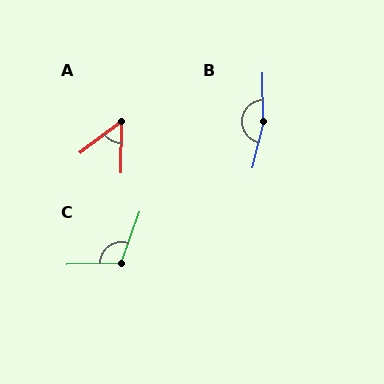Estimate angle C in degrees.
Approximately 112 degrees.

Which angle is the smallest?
A, at approximately 52 degrees.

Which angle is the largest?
B, at approximately 166 degrees.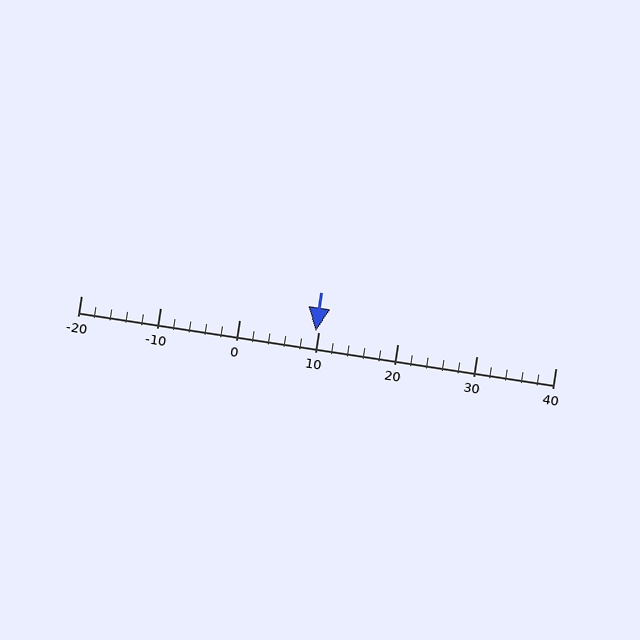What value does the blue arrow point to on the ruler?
The blue arrow points to approximately 10.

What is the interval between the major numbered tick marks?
The major tick marks are spaced 10 units apart.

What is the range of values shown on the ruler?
The ruler shows values from -20 to 40.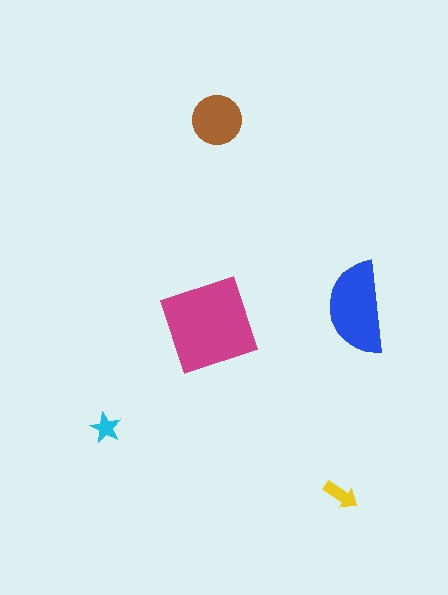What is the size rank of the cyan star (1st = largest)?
5th.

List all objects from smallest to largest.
The cyan star, the yellow arrow, the brown circle, the blue semicircle, the magenta diamond.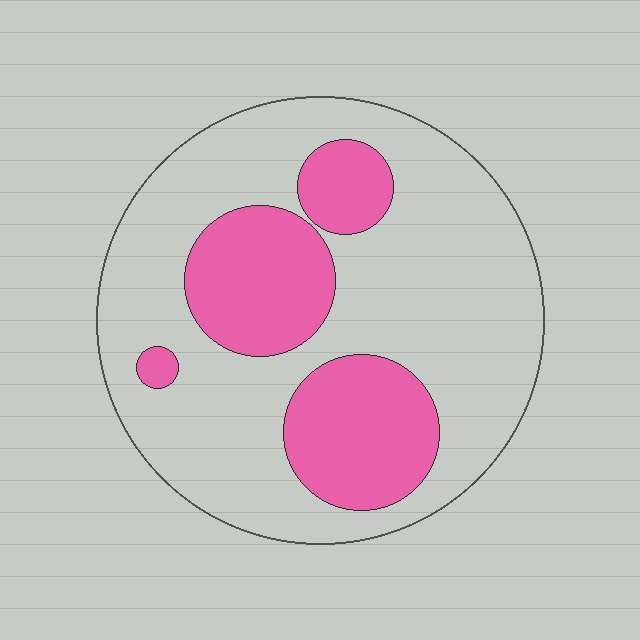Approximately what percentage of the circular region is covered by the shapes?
Approximately 30%.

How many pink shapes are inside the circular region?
4.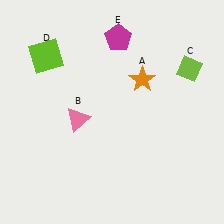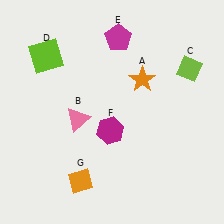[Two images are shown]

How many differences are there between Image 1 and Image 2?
There are 2 differences between the two images.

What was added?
A magenta hexagon (F), an orange diamond (G) were added in Image 2.